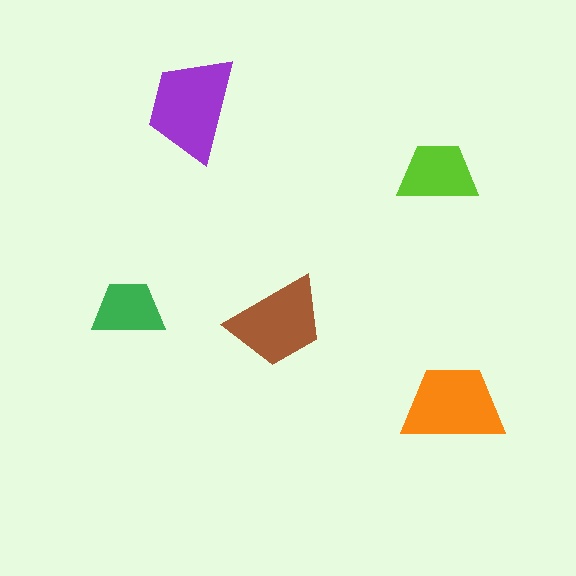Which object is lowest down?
The orange trapezoid is bottommost.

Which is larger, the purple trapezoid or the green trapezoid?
The purple one.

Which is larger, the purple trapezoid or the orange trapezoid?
The purple one.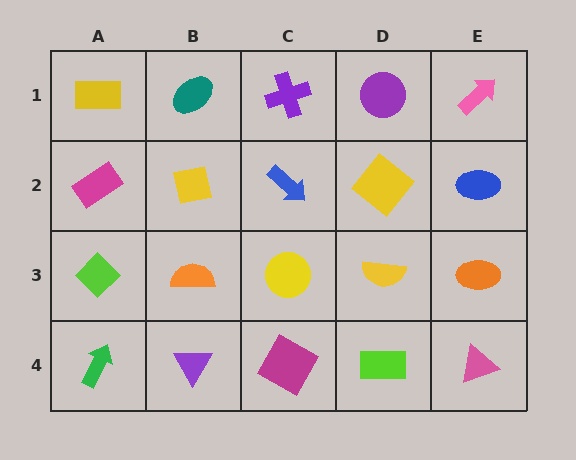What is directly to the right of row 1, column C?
A purple circle.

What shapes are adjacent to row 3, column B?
A yellow square (row 2, column B), a purple triangle (row 4, column B), a lime diamond (row 3, column A), a yellow circle (row 3, column C).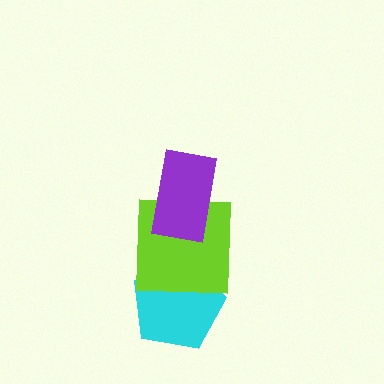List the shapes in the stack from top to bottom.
From top to bottom: the purple rectangle, the lime square, the cyan pentagon.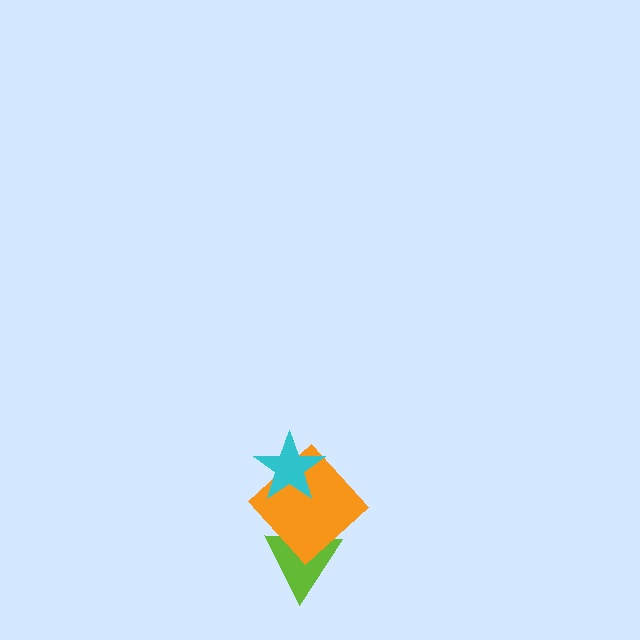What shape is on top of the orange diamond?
The cyan star is on top of the orange diamond.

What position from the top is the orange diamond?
The orange diamond is 2nd from the top.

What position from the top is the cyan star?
The cyan star is 1st from the top.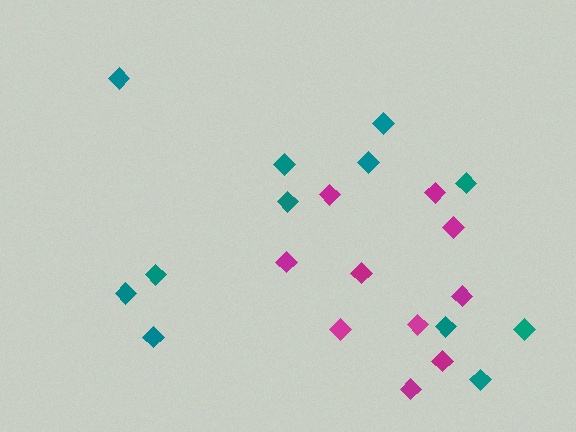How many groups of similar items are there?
There are 2 groups: one group of teal diamonds (12) and one group of magenta diamonds (10).